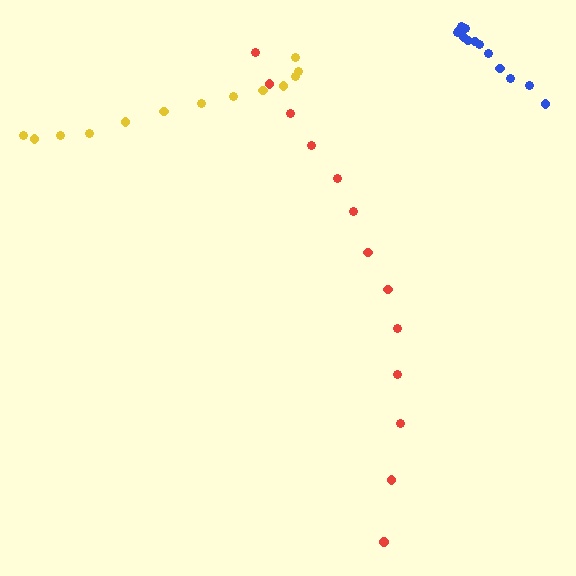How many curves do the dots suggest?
There are 3 distinct paths.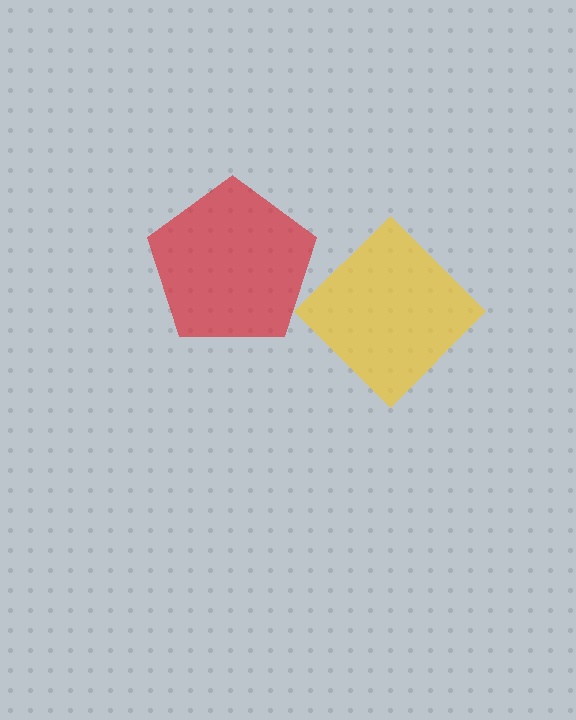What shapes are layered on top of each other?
The layered shapes are: a yellow diamond, a red pentagon.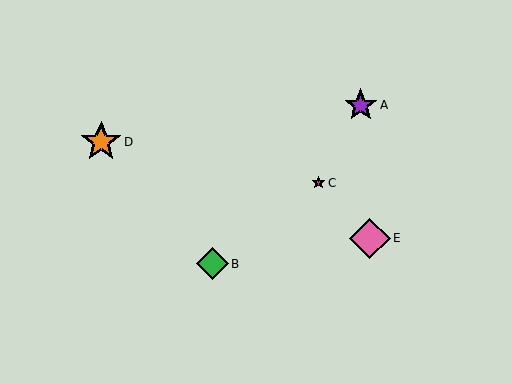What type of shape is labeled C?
Shape C is a magenta star.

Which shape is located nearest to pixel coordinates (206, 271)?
The green diamond (labeled B) at (212, 264) is nearest to that location.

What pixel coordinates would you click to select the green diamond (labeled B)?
Click at (212, 264) to select the green diamond B.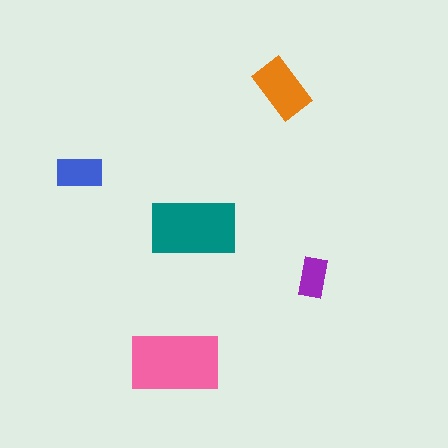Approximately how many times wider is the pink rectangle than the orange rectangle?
About 1.5 times wider.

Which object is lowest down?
The pink rectangle is bottommost.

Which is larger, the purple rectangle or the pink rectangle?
The pink one.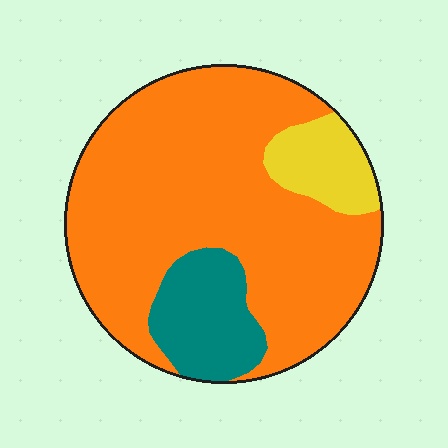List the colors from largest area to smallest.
From largest to smallest: orange, teal, yellow.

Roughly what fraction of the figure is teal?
Teal covers roughly 15% of the figure.